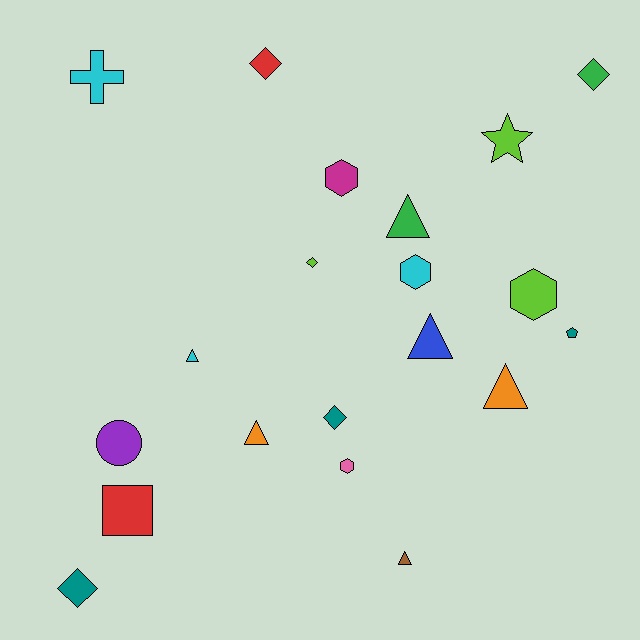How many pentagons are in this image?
There is 1 pentagon.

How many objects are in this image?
There are 20 objects.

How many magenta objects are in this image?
There is 1 magenta object.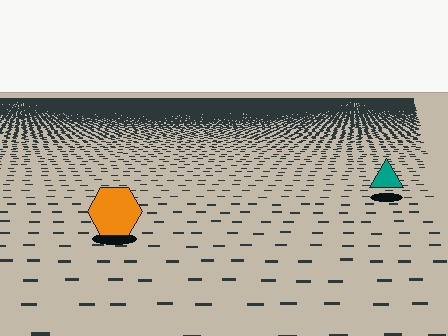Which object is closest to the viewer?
The orange hexagon is closest. The texture marks near it are larger and more spread out.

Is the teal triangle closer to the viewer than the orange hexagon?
No. The orange hexagon is closer — you can tell from the texture gradient: the ground texture is coarser near it.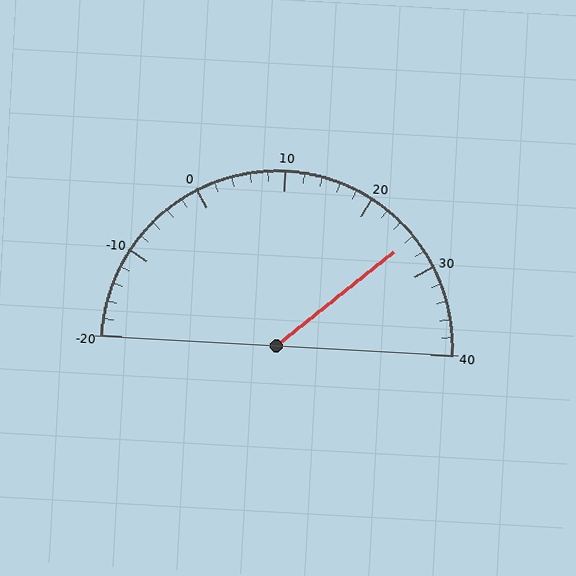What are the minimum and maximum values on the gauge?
The gauge ranges from -20 to 40.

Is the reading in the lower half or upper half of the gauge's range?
The reading is in the upper half of the range (-20 to 40).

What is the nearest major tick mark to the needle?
The nearest major tick mark is 30.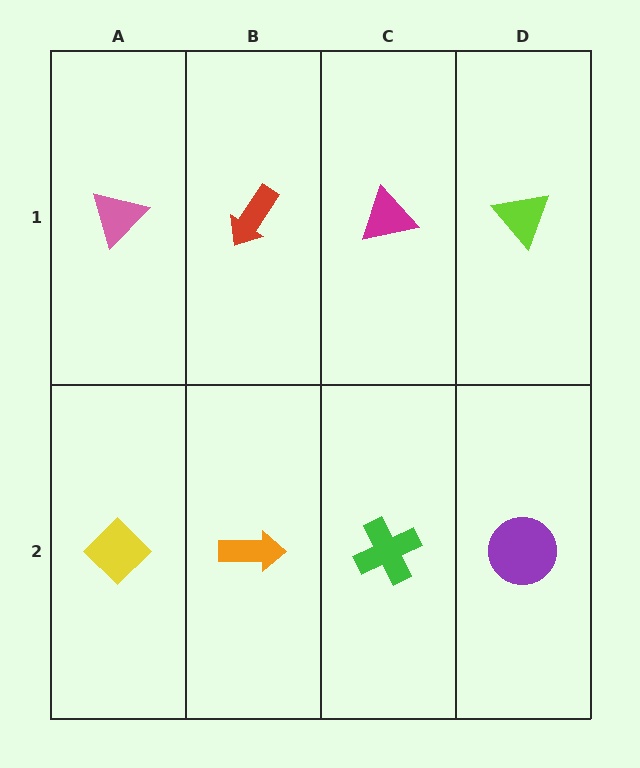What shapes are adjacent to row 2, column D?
A lime triangle (row 1, column D), a green cross (row 2, column C).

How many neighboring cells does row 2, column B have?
3.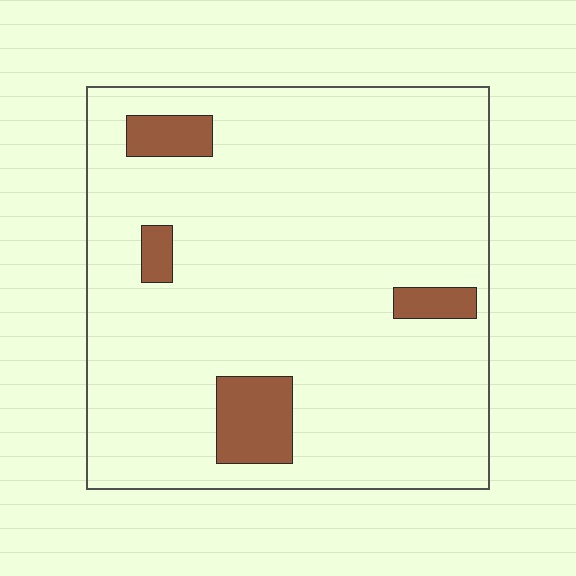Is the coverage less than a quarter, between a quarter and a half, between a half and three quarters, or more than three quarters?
Less than a quarter.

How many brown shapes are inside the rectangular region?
4.